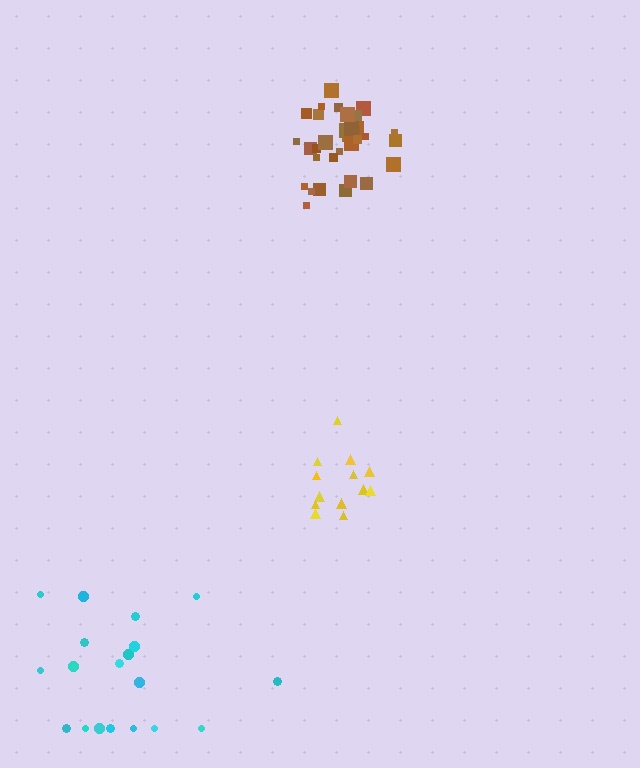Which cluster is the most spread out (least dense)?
Cyan.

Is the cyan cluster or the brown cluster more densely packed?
Brown.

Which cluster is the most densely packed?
Brown.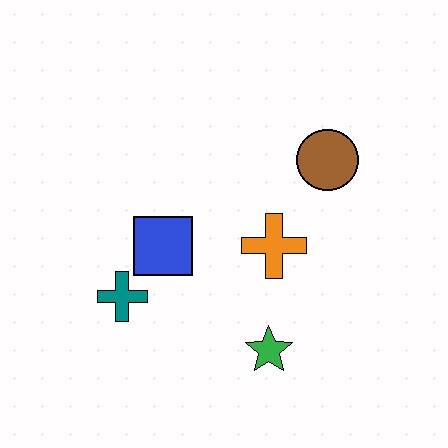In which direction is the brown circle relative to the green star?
The brown circle is above the green star.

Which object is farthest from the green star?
The brown circle is farthest from the green star.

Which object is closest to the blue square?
The teal cross is closest to the blue square.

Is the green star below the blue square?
Yes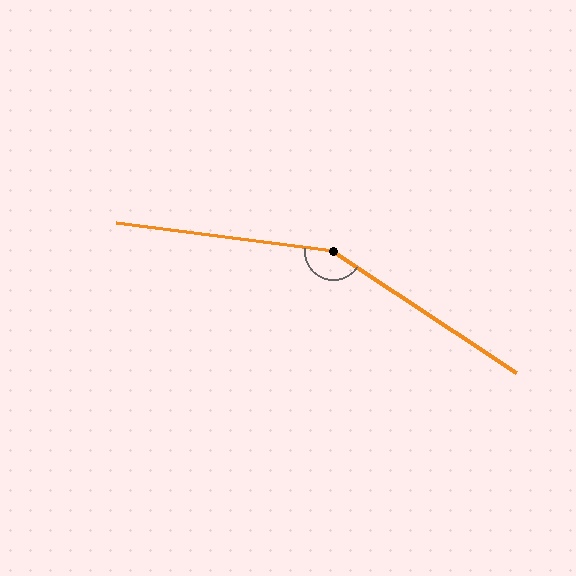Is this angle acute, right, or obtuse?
It is obtuse.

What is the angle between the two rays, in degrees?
Approximately 154 degrees.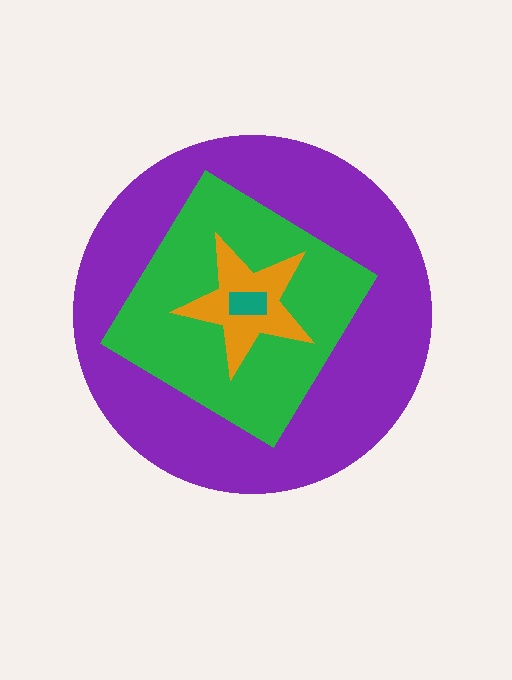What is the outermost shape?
The purple circle.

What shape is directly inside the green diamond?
The orange star.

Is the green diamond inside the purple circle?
Yes.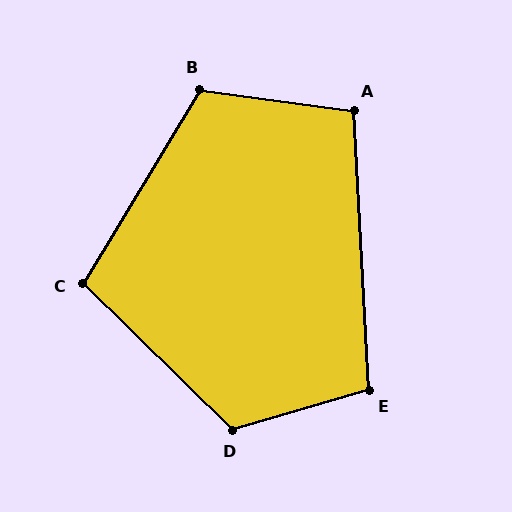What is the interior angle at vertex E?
Approximately 103 degrees (obtuse).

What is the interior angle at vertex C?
Approximately 103 degrees (obtuse).